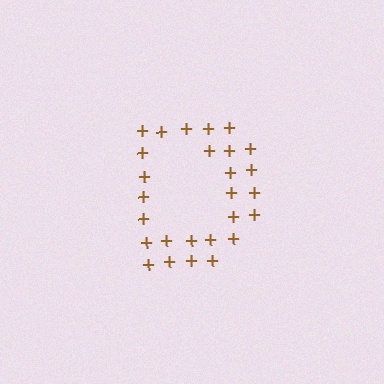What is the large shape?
The large shape is the letter D.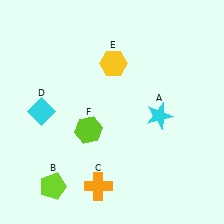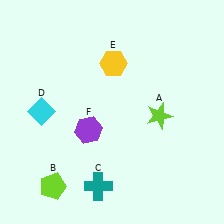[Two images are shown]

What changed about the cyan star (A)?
In Image 1, A is cyan. In Image 2, it changed to lime.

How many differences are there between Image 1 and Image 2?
There are 3 differences between the two images.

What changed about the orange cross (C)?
In Image 1, C is orange. In Image 2, it changed to teal.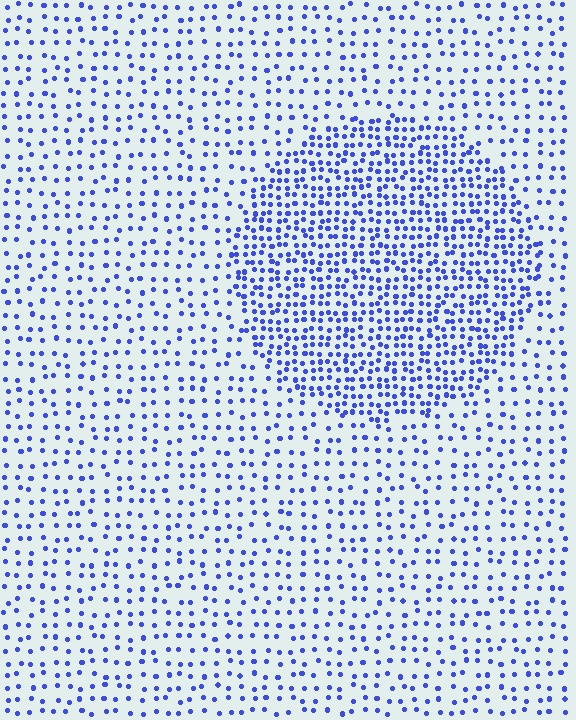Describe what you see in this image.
The image contains small blue elements arranged at two different densities. A circle-shaped region is visible where the elements are more densely packed than the surrounding area.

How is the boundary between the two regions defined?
The boundary is defined by a change in element density (approximately 2.2x ratio). All elements are the same color, size, and shape.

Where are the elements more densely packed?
The elements are more densely packed inside the circle boundary.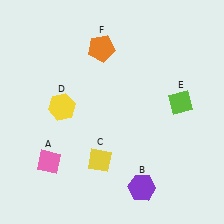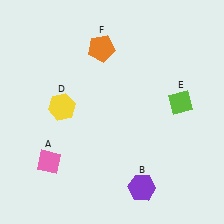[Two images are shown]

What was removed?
The yellow diamond (C) was removed in Image 2.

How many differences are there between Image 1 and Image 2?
There is 1 difference between the two images.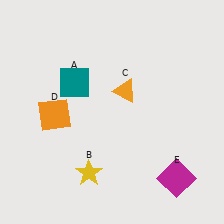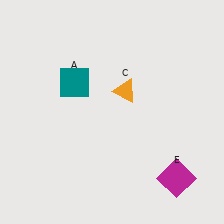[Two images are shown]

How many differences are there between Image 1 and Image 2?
There are 2 differences between the two images.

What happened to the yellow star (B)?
The yellow star (B) was removed in Image 2. It was in the bottom-left area of Image 1.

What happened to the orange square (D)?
The orange square (D) was removed in Image 2. It was in the bottom-left area of Image 1.